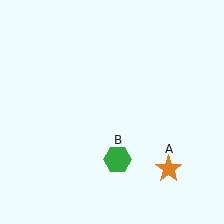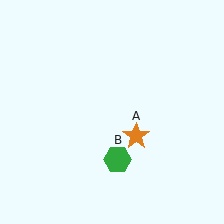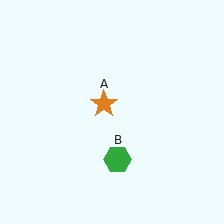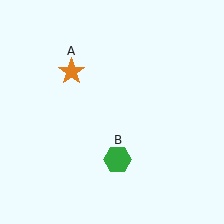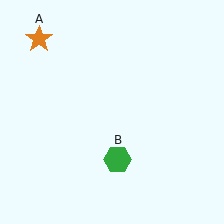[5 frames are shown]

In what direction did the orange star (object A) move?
The orange star (object A) moved up and to the left.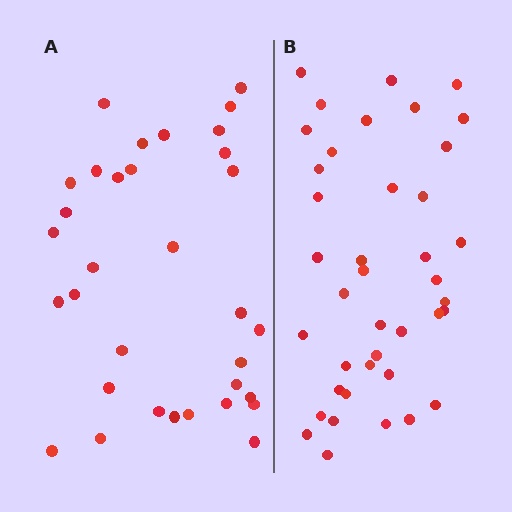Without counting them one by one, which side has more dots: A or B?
Region B (the right region) has more dots.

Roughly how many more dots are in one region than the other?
Region B has roughly 8 or so more dots than region A.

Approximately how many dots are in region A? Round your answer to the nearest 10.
About 30 dots. (The exact count is 33, which rounds to 30.)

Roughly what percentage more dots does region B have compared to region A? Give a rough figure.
About 20% more.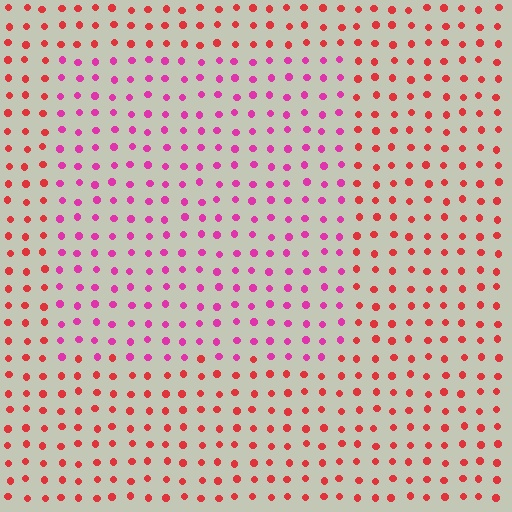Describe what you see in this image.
The image is filled with small red elements in a uniform arrangement. A rectangle-shaped region is visible where the elements are tinted to a slightly different hue, forming a subtle color boundary.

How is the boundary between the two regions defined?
The boundary is defined purely by a slight shift in hue (about 40 degrees). Spacing, size, and orientation are identical on both sides.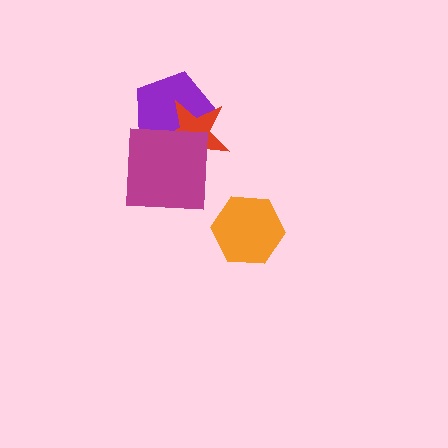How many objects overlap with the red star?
2 objects overlap with the red star.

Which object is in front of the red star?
The magenta square is in front of the red star.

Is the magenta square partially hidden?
No, no other shape covers it.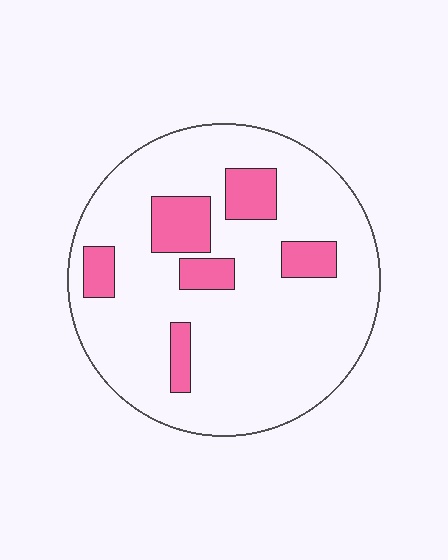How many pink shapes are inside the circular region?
6.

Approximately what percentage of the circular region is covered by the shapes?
Approximately 15%.